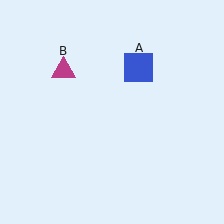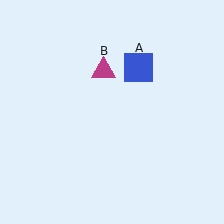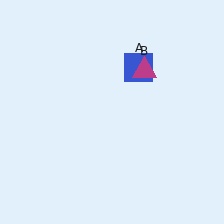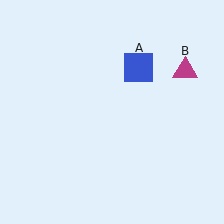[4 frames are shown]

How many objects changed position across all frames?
1 object changed position: magenta triangle (object B).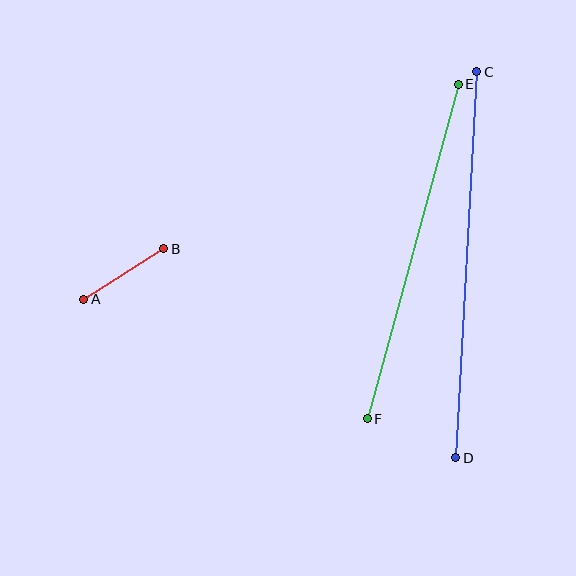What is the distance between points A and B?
The distance is approximately 95 pixels.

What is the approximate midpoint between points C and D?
The midpoint is at approximately (466, 265) pixels.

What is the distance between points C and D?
The distance is approximately 386 pixels.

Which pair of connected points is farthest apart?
Points C and D are farthest apart.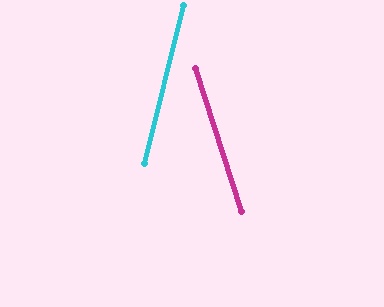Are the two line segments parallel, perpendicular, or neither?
Neither parallel nor perpendicular — they differ by about 32°.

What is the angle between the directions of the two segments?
Approximately 32 degrees.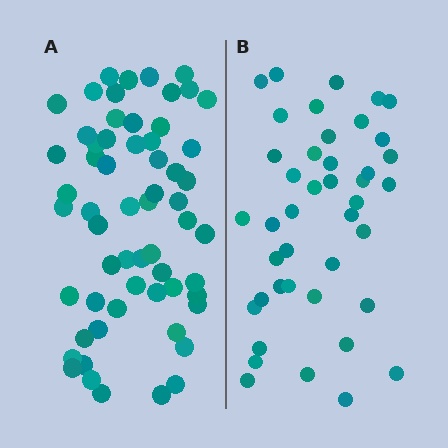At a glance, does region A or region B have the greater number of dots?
Region A (the left region) has more dots.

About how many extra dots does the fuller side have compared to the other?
Region A has approximately 20 more dots than region B.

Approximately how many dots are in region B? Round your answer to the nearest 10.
About 40 dots. (The exact count is 42, which rounds to 40.)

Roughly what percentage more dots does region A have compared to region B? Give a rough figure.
About 45% more.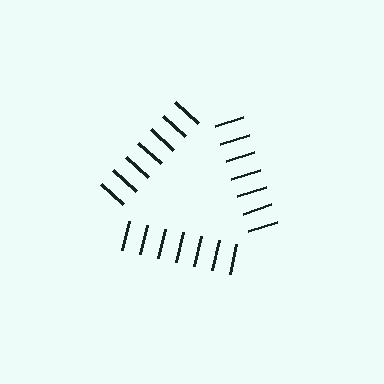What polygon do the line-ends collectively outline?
An illusory triangle — the line segments terminate on its edges but no continuous stroke is drawn.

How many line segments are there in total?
21 — 7 along each of the 3 edges.